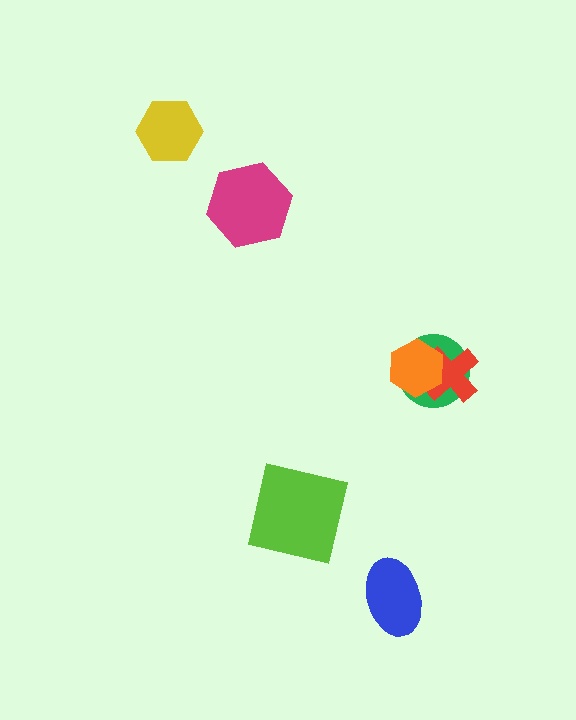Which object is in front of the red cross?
The orange hexagon is in front of the red cross.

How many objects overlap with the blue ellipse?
0 objects overlap with the blue ellipse.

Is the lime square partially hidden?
No, no other shape covers it.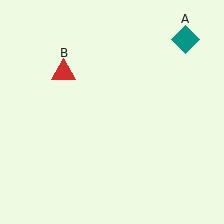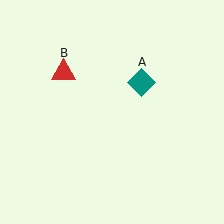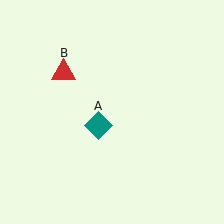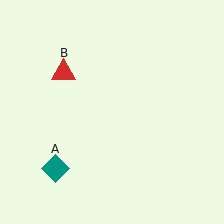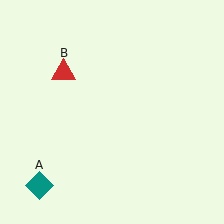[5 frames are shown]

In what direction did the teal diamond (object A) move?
The teal diamond (object A) moved down and to the left.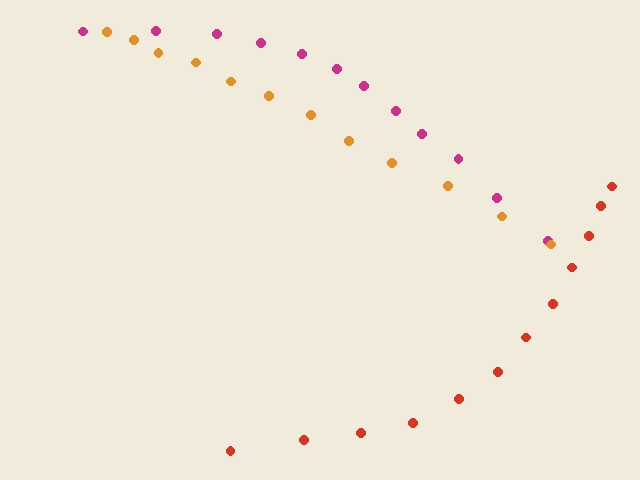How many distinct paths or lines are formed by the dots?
There are 3 distinct paths.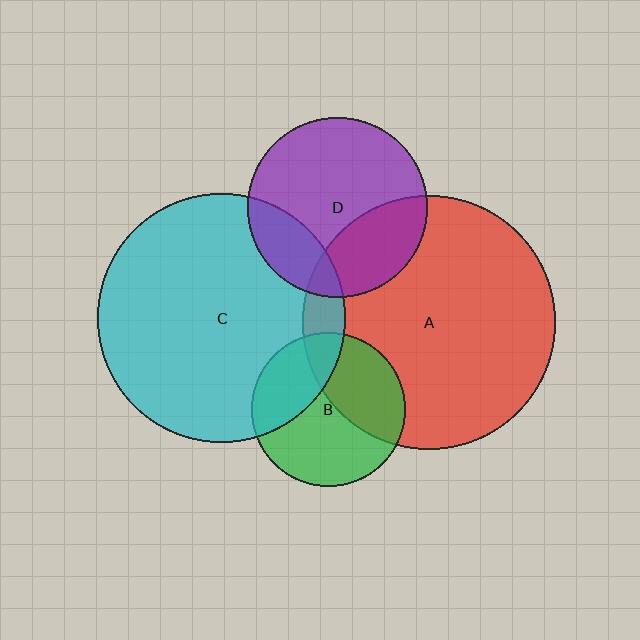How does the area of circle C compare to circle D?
Approximately 1.9 times.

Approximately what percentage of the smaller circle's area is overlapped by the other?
Approximately 40%.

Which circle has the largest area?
Circle A (red).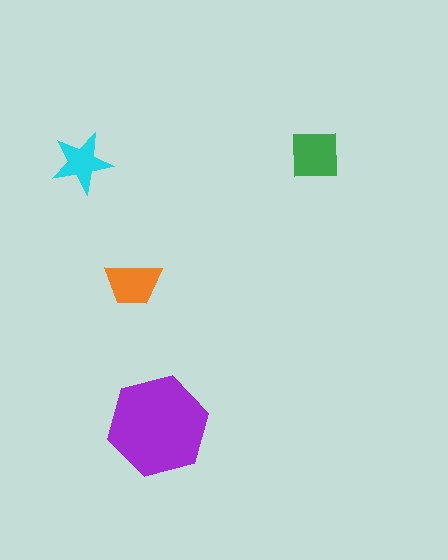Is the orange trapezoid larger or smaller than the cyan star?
Larger.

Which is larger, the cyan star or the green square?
The green square.